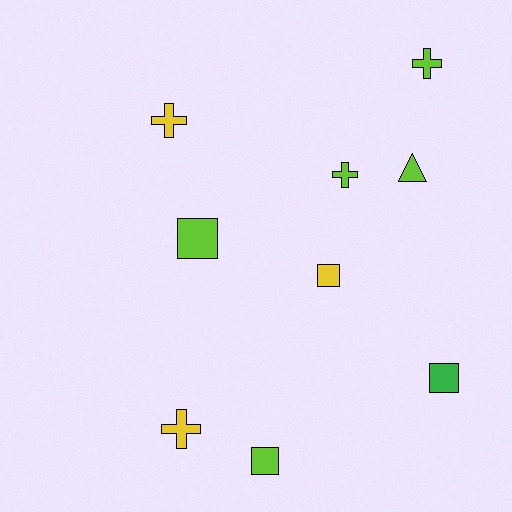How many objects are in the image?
There are 9 objects.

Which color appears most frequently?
Lime, with 5 objects.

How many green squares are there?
There is 1 green square.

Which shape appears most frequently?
Square, with 4 objects.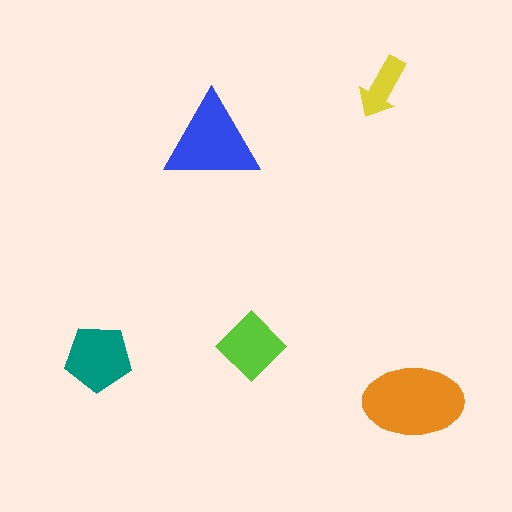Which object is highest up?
The yellow arrow is topmost.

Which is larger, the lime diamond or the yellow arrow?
The lime diamond.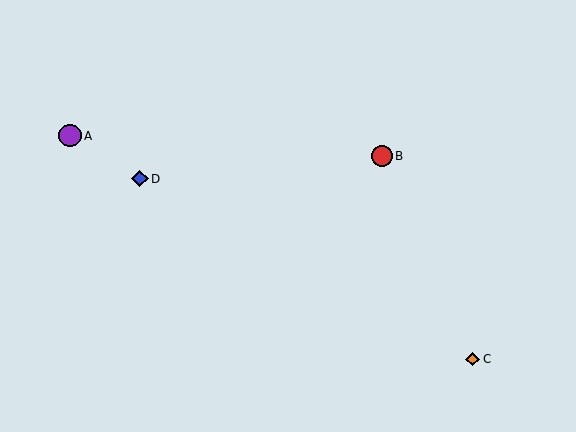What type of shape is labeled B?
Shape B is a red circle.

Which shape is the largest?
The purple circle (labeled A) is the largest.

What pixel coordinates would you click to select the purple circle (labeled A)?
Click at (70, 136) to select the purple circle A.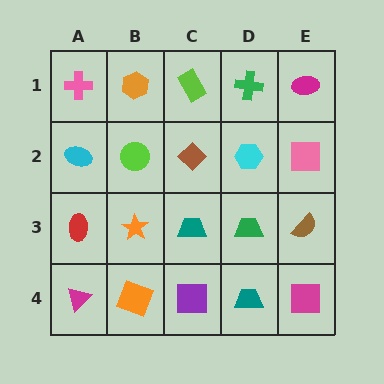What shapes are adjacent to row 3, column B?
A lime circle (row 2, column B), an orange square (row 4, column B), a red ellipse (row 3, column A), a teal trapezoid (row 3, column C).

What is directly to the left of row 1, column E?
A green cross.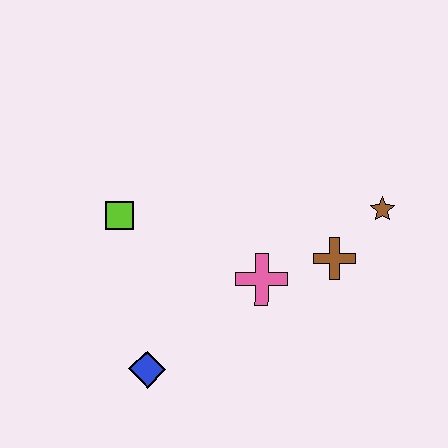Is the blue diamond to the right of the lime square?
Yes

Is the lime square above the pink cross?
Yes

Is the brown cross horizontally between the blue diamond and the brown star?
Yes